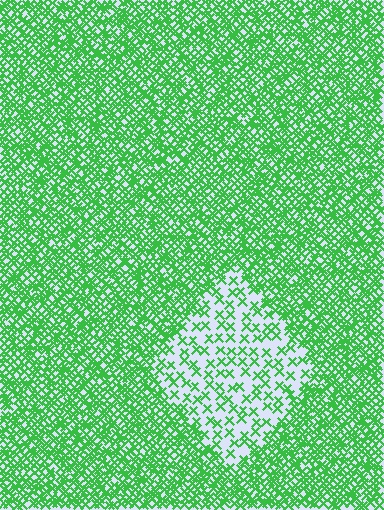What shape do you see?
I see a diamond.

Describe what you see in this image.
The image contains small green elements arranged at two different densities. A diamond-shaped region is visible where the elements are less densely packed than the surrounding area.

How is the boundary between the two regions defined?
The boundary is defined by a change in element density (approximately 2.9x ratio). All elements are the same color, size, and shape.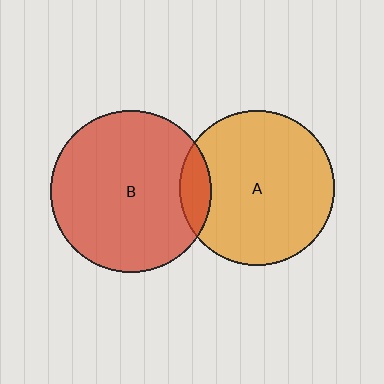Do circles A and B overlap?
Yes.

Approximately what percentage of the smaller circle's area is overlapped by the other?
Approximately 10%.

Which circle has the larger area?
Circle B (red).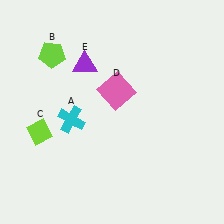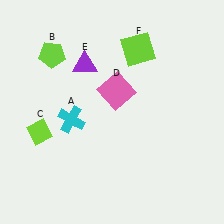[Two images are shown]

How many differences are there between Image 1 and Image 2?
There is 1 difference between the two images.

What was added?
A lime square (F) was added in Image 2.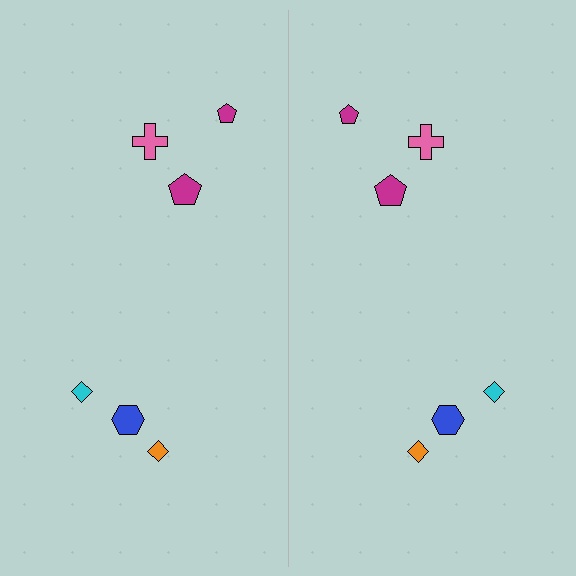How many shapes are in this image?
There are 12 shapes in this image.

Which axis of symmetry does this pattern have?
The pattern has a vertical axis of symmetry running through the center of the image.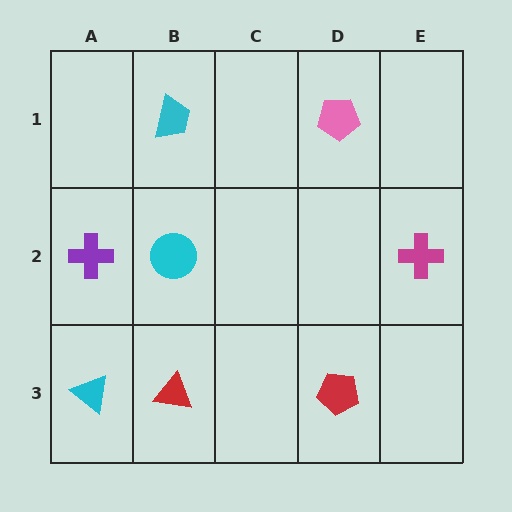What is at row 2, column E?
A magenta cross.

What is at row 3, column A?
A cyan triangle.